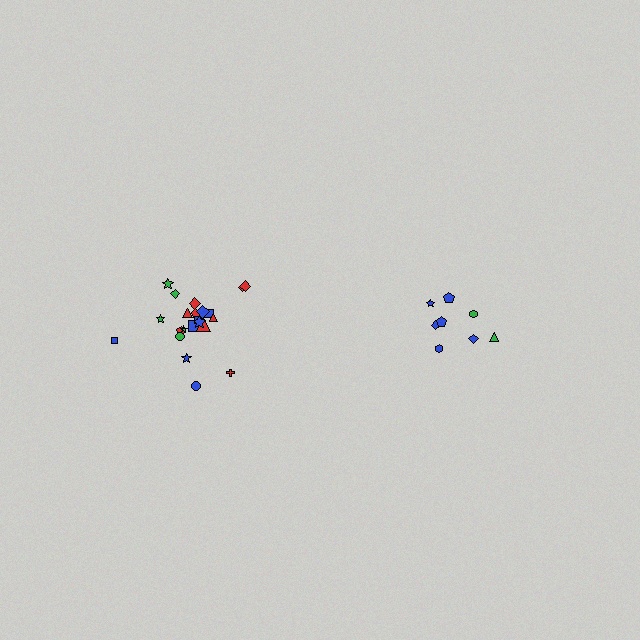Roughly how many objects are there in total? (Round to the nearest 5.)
Roughly 30 objects in total.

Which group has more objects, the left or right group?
The left group.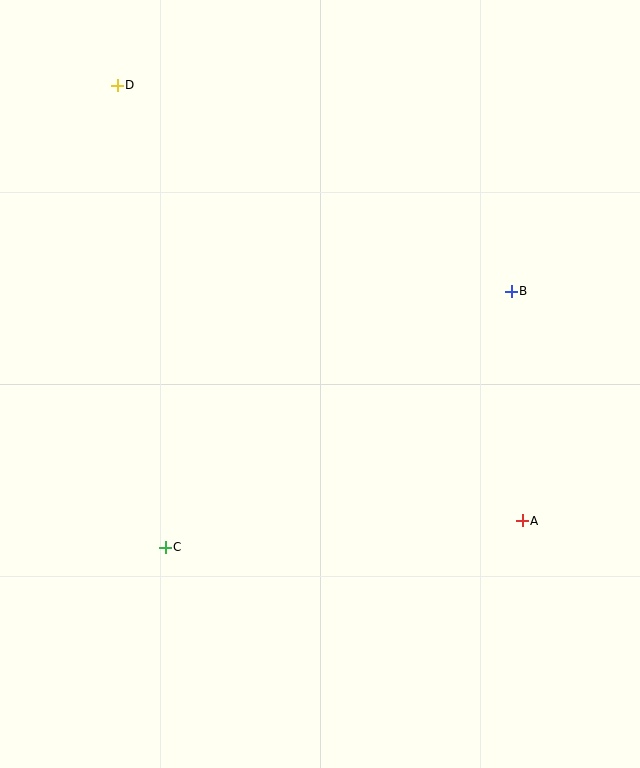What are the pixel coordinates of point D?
Point D is at (117, 85).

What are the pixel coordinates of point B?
Point B is at (511, 291).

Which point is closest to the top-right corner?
Point B is closest to the top-right corner.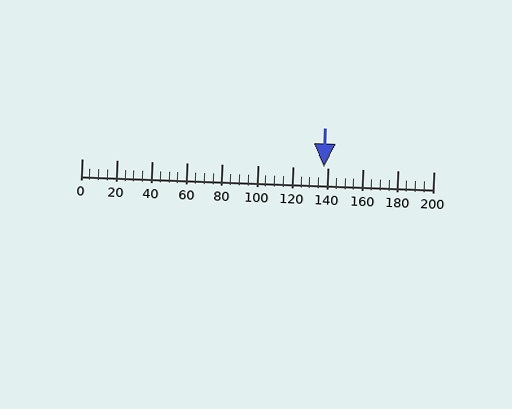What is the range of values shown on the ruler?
The ruler shows values from 0 to 200.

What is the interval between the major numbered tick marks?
The major tick marks are spaced 20 units apart.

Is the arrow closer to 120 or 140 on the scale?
The arrow is closer to 140.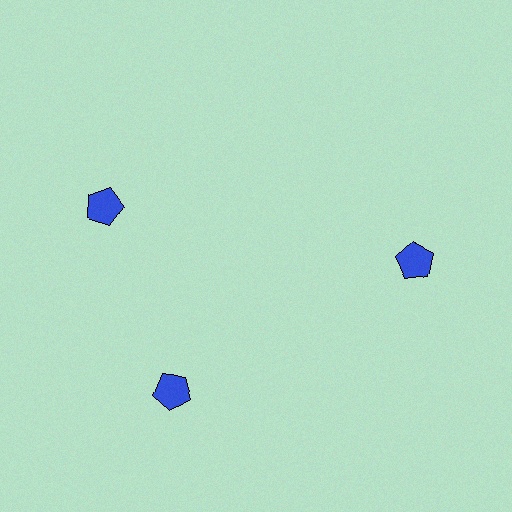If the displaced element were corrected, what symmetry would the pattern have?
It would have 3-fold rotational symmetry — the pattern would map onto itself every 120 degrees.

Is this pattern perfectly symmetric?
No. The 3 blue pentagons are arranged in a ring, but one element near the 11 o'clock position is rotated out of alignment along the ring, breaking the 3-fold rotational symmetry.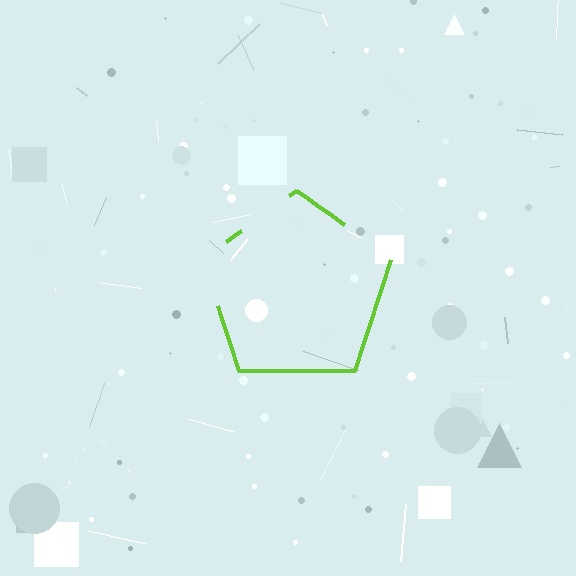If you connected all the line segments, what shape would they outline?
They would outline a pentagon.